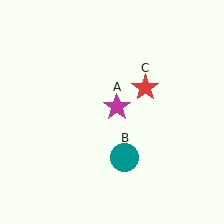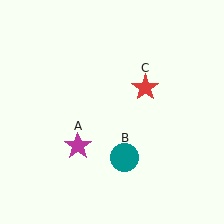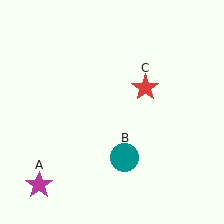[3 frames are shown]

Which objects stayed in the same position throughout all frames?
Teal circle (object B) and red star (object C) remained stationary.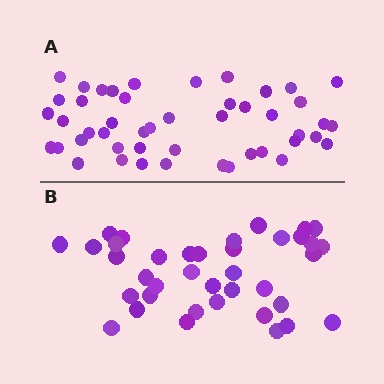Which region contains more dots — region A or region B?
Region A (the top region) has more dots.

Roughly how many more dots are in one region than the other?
Region A has roughly 8 or so more dots than region B.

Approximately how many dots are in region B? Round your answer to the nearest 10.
About 40 dots. (The exact count is 38, which rounds to 40.)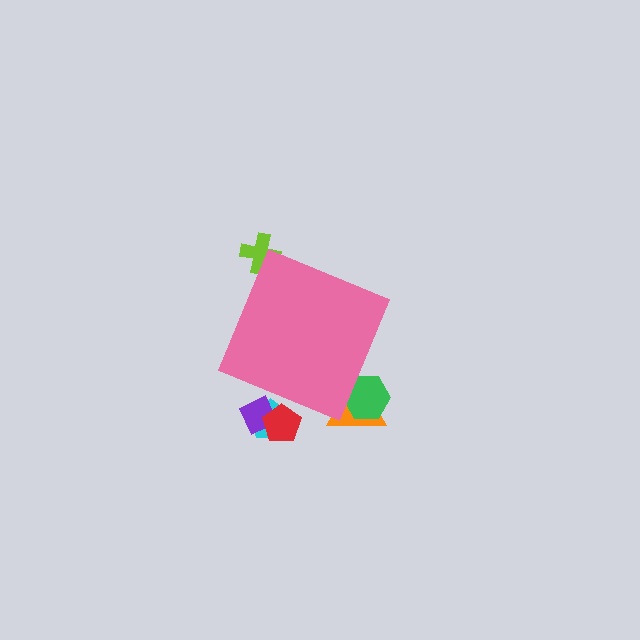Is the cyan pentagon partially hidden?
Yes, the cyan pentagon is partially hidden behind the pink diamond.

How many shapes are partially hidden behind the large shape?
6 shapes are partially hidden.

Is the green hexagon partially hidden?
Yes, the green hexagon is partially hidden behind the pink diamond.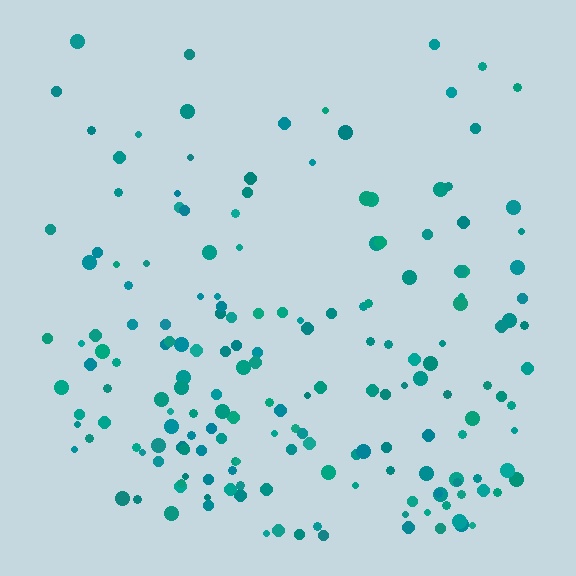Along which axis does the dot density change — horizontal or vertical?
Vertical.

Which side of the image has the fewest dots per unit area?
The top.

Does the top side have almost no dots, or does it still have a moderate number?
Still a moderate number, just noticeably fewer than the bottom.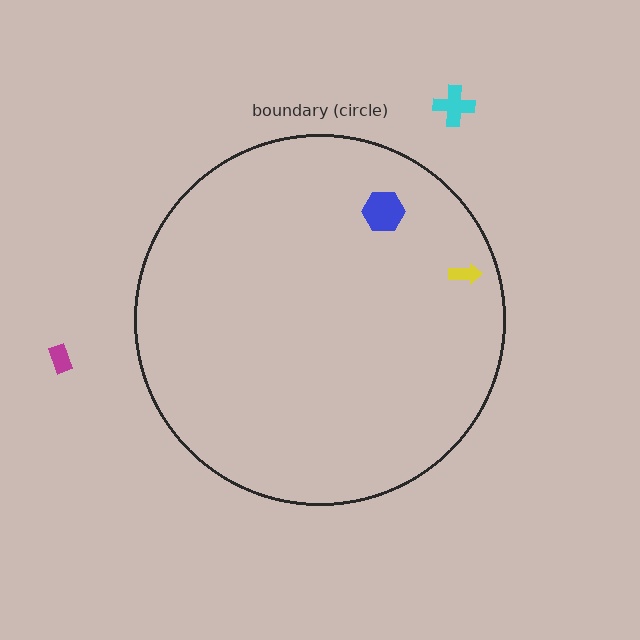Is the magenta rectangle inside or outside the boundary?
Outside.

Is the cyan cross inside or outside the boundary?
Outside.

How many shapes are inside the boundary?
2 inside, 2 outside.